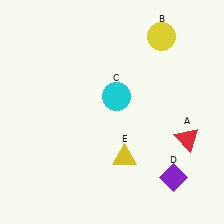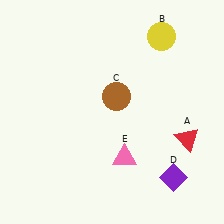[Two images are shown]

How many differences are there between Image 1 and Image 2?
There are 2 differences between the two images.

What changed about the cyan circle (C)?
In Image 1, C is cyan. In Image 2, it changed to brown.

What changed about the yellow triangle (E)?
In Image 1, E is yellow. In Image 2, it changed to pink.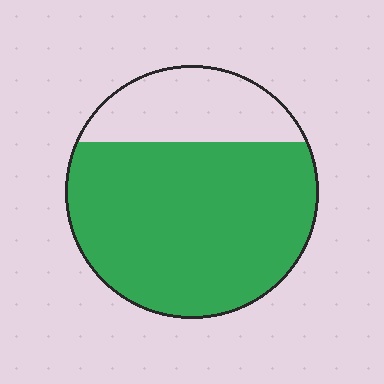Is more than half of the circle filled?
Yes.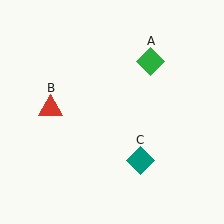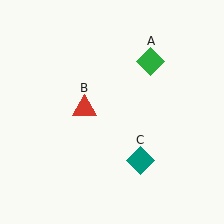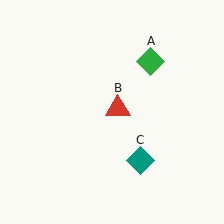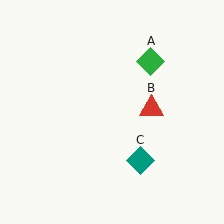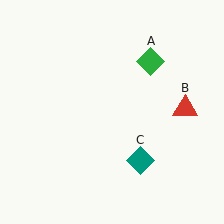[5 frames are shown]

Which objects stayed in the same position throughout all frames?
Green diamond (object A) and teal diamond (object C) remained stationary.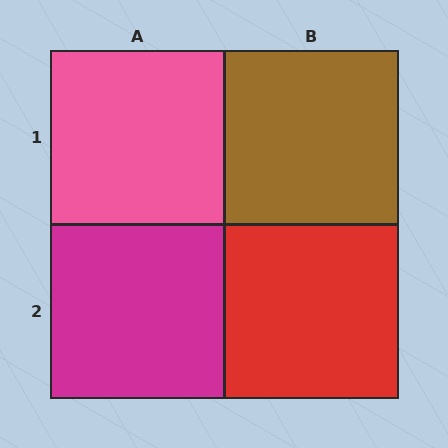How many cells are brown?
1 cell is brown.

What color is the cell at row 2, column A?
Magenta.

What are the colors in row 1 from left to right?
Pink, brown.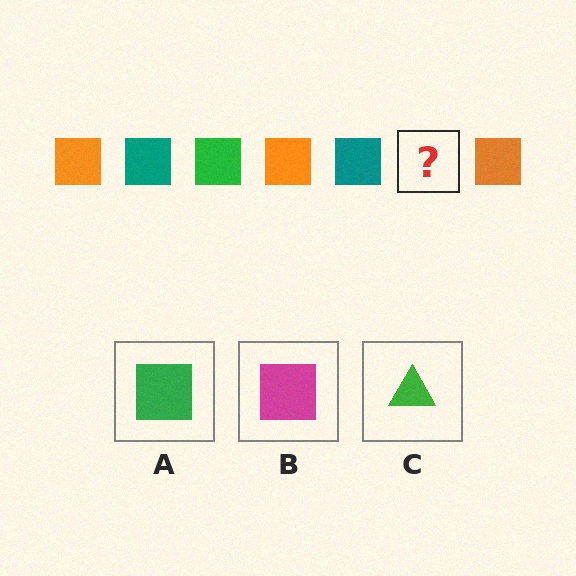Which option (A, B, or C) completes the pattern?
A.